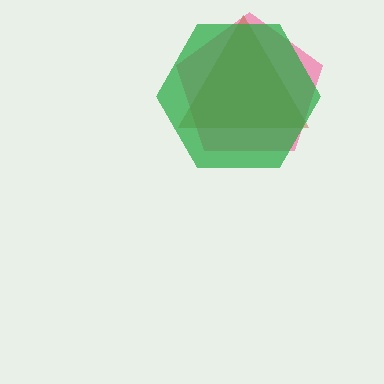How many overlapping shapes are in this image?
There are 3 overlapping shapes in the image.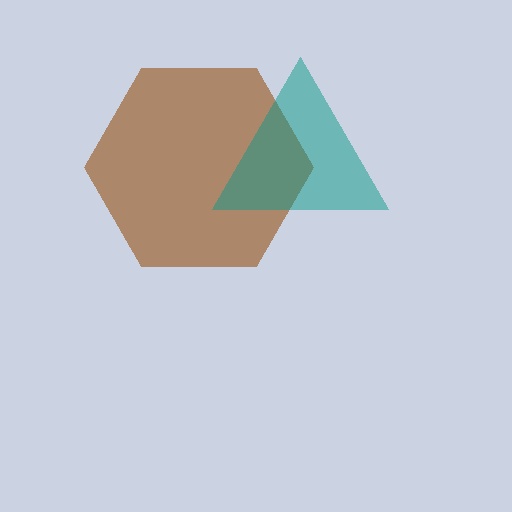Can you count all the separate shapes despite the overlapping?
Yes, there are 2 separate shapes.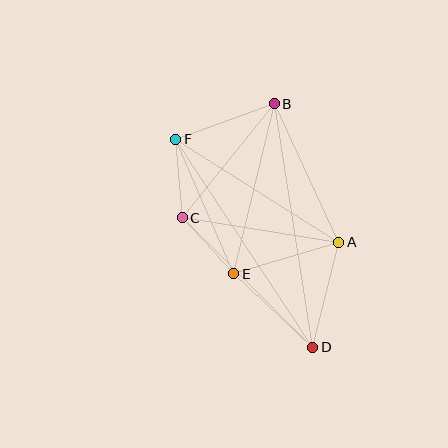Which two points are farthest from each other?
Points D and F are farthest from each other.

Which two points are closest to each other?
Points C and E are closest to each other.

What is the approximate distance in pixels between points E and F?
The distance between E and F is approximately 147 pixels.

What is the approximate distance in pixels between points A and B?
The distance between A and B is approximately 153 pixels.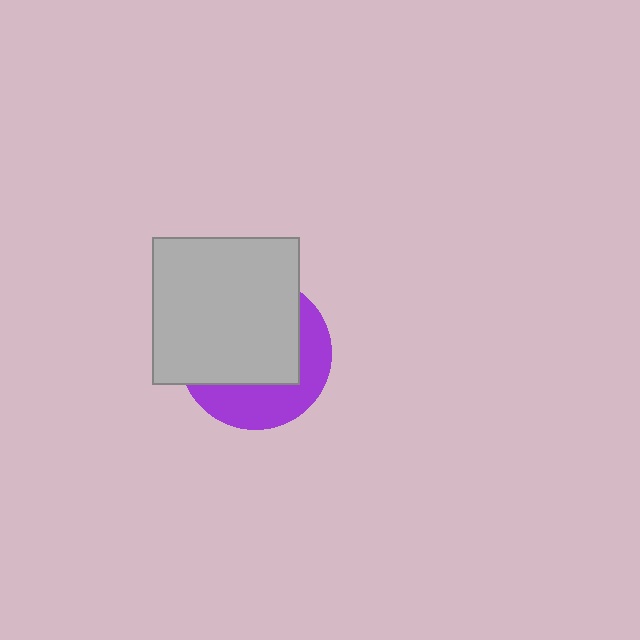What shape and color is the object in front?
The object in front is a light gray square.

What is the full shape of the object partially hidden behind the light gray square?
The partially hidden object is a purple circle.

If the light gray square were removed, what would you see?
You would see the complete purple circle.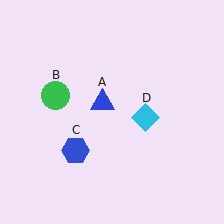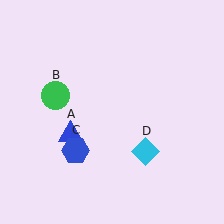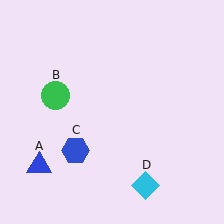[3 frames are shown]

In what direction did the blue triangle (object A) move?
The blue triangle (object A) moved down and to the left.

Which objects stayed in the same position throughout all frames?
Green circle (object B) and blue hexagon (object C) remained stationary.